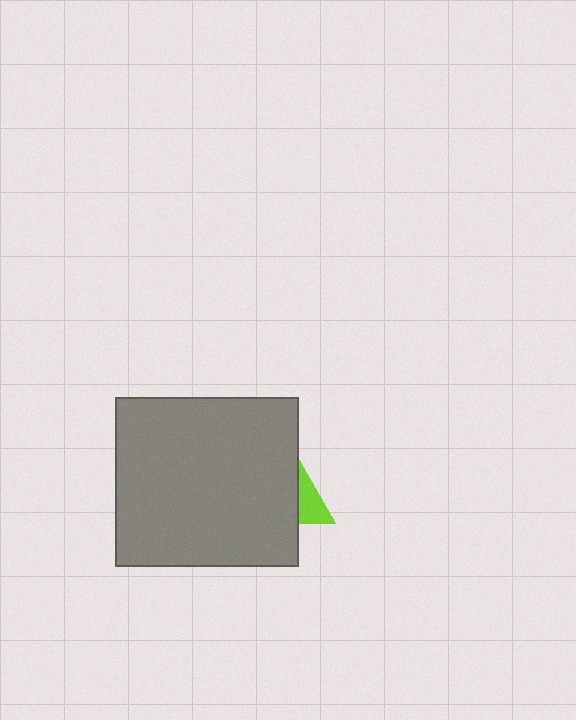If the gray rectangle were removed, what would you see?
You would see the complete lime triangle.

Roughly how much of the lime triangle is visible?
A small part of it is visible (roughly 33%).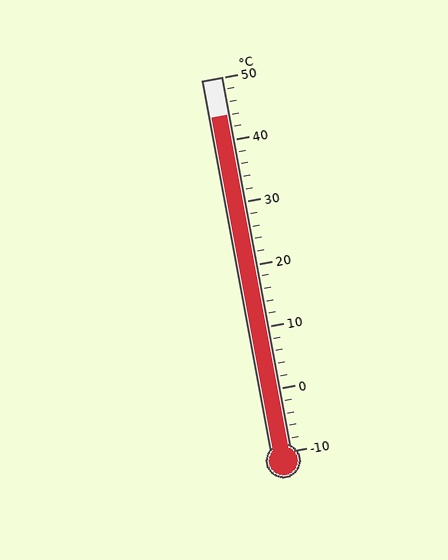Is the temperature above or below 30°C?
The temperature is above 30°C.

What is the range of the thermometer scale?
The thermometer scale ranges from -10°C to 50°C.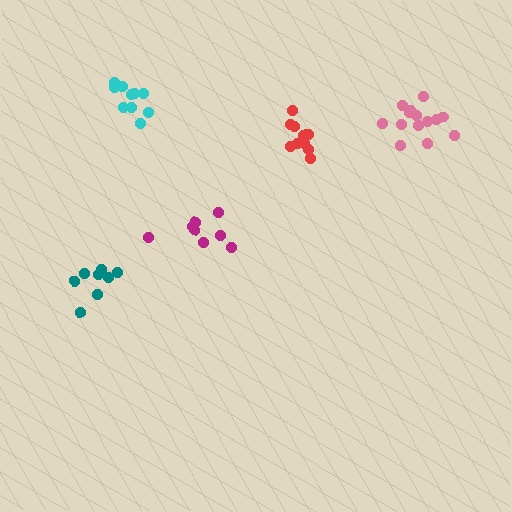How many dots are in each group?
Group 1: 10 dots, Group 2: 8 dots, Group 3: 12 dots, Group 4: 14 dots, Group 5: 8 dots (52 total).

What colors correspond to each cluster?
The clusters are colored: cyan, teal, red, pink, magenta.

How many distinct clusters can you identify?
There are 5 distinct clusters.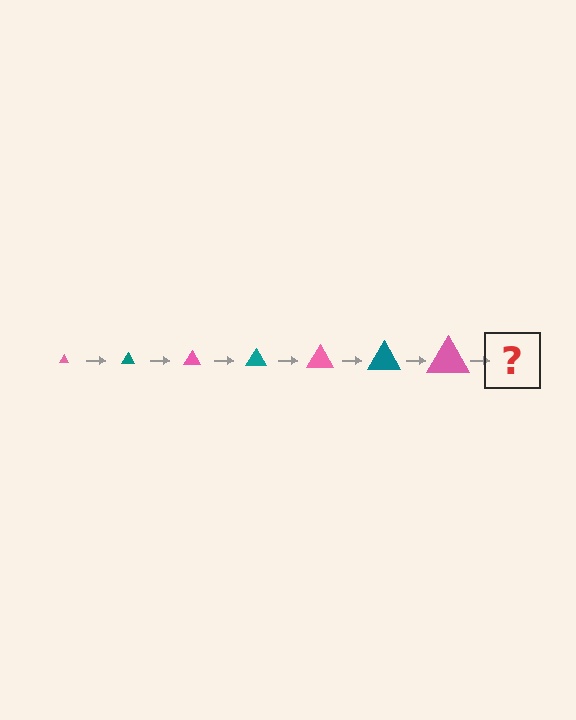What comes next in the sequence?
The next element should be a teal triangle, larger than the previous one.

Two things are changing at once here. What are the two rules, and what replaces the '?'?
The two rules are that the triangle grows larger each step and the color cycles through pink and teal. The '?' should be a teal triangle, larger than the previous one.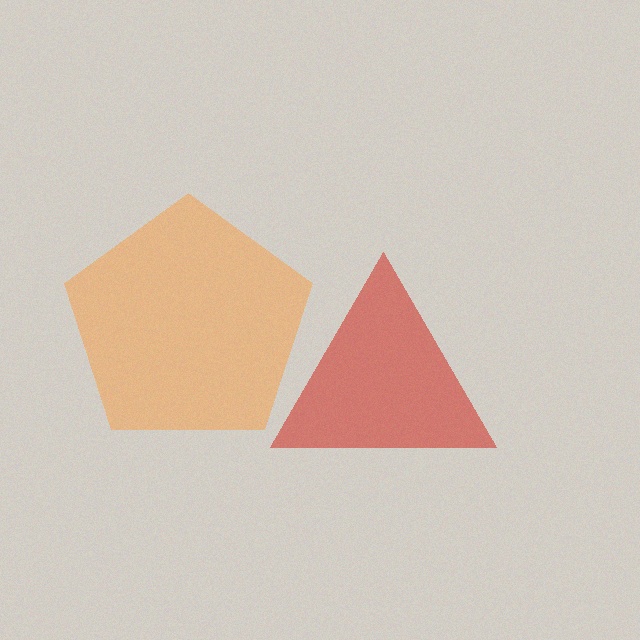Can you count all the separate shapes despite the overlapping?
Yes, there are 2 separate shapes.